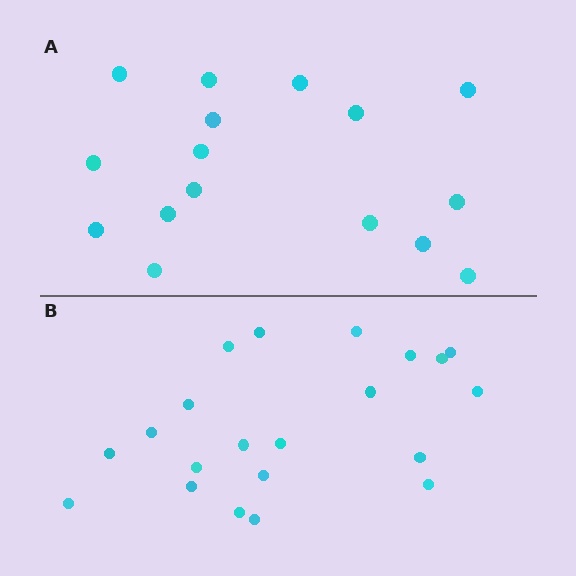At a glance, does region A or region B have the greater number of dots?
Region B (the bottom region) has more dots.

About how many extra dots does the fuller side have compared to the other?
Region B has about 5 more dots than region A.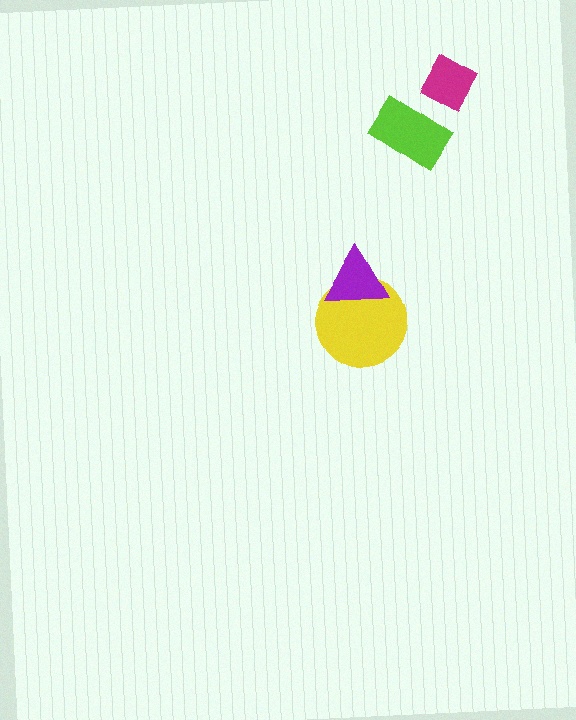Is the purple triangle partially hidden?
No, no other shape covers it.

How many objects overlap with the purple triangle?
1 object overlaps with the purple triangle.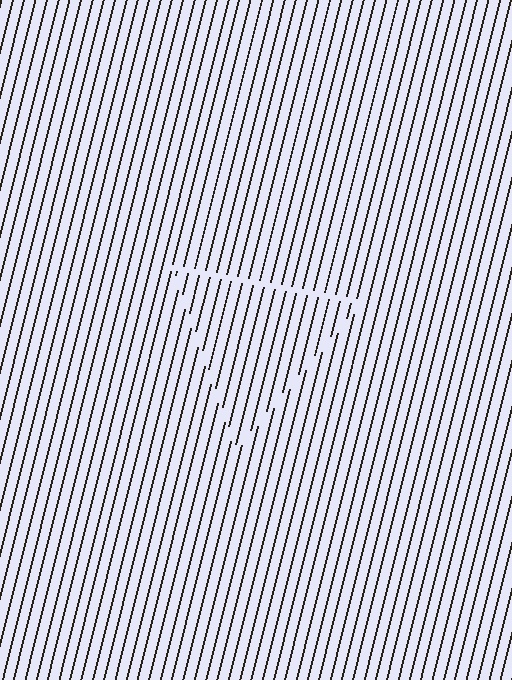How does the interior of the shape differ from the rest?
The interior of the shape contains the same grating, shifted by half a period — the contour is defined by the phase discontinuity where line-ends from the inner and outer gratings abut.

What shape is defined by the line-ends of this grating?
An illusory triangle. The interior of the shape contains the same grating, shifted by half a period — the contour is defined by the phase discontinuity where line-ends from the inner and outer gratings abut.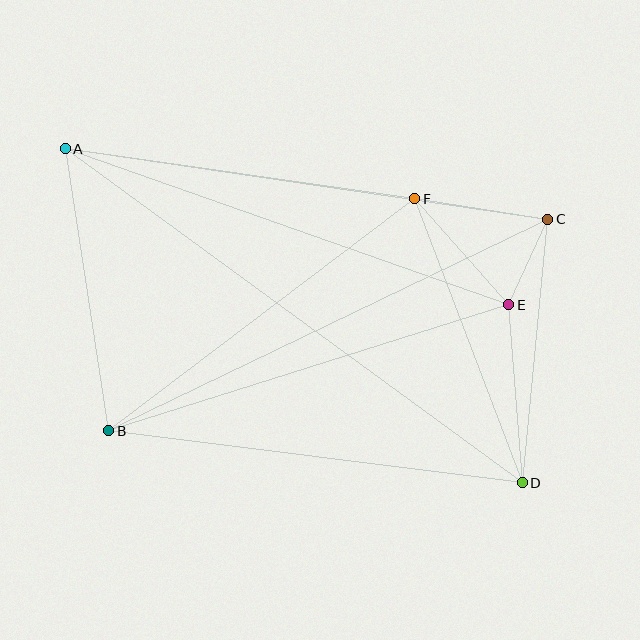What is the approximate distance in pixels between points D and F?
The distance between D and F is approximately 304 pixels.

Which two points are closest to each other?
Points C and E are closest to each other.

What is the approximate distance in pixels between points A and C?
The distance between A and C is approximately 488 pixels.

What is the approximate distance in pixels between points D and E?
The distance between D and E is approximately 179 pixels.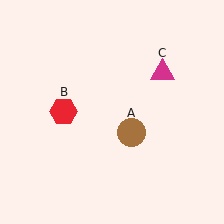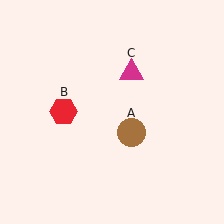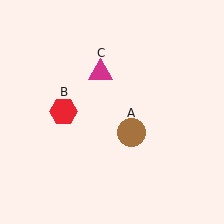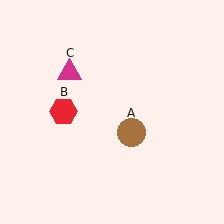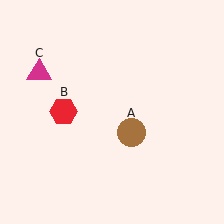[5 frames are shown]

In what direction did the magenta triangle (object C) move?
The magenta triangle (object C) moved left.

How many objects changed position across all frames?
1 object changed position: magenta triangle (object C).